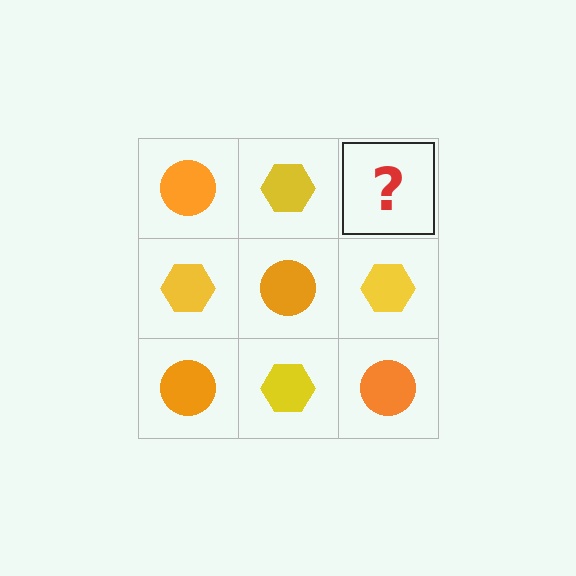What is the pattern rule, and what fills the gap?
The rule is that it alternates orange circle and yellow hexagon in a checkerboard pattern. The gap should be filled with an orange circle.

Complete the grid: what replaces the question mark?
The question mark should be replaced with an orange circle.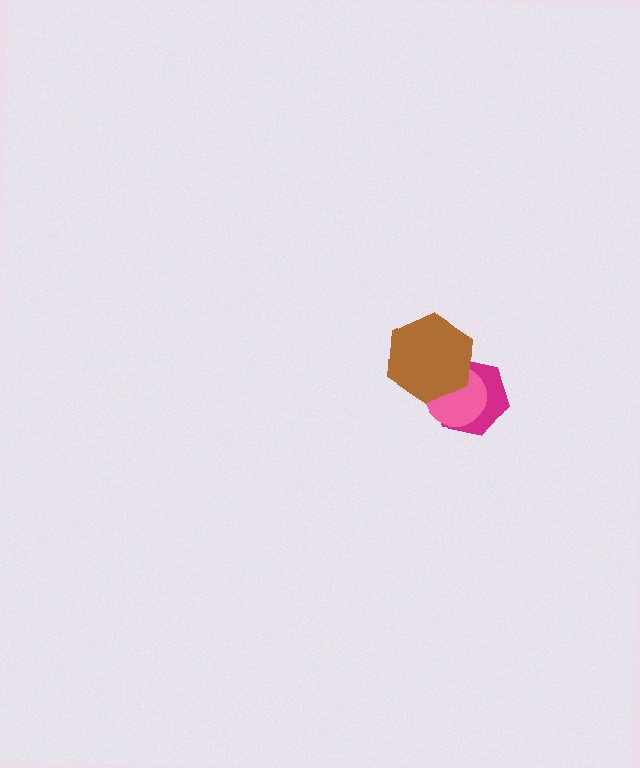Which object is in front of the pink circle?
The brown hexagon is in front of the pink circle.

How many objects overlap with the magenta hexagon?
2 objects overlap with the magenta hexagon.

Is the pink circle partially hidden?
Yes, it is partially covered by another shape.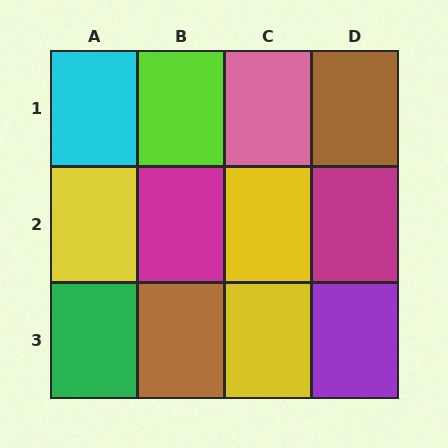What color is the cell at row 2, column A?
Yellow.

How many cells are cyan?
1 cell is cyan.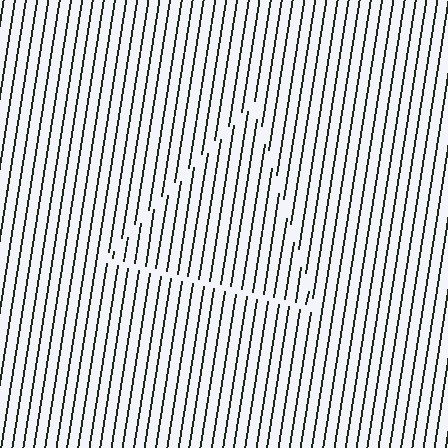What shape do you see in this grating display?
An illusory triangle. The interior of the shape contains the same grating, shifted by half a period — the contour is defined by the phase discontinuity where line-ends from the inner and outer gratings abut.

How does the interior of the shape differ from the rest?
The interior of the shape contains the same grating, shifted by half a period — the contour is defined by the phase discontinuity where line-ends from the inner and outer gratings abut.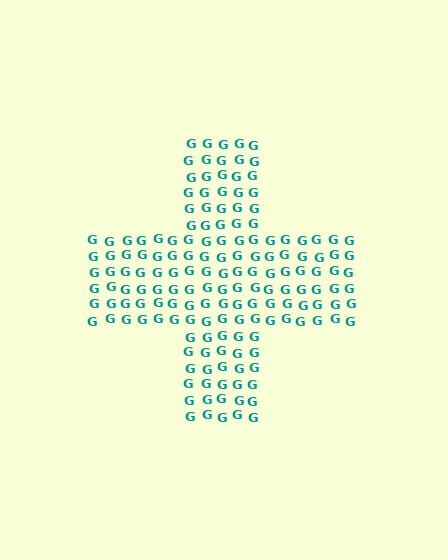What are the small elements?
The small elements are letter G's.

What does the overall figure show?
The overall figure shows a cross.